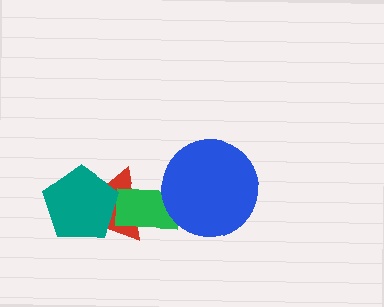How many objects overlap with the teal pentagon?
1 object overlaps with the teal pentagon.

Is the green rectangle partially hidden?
Yes, it is partially covered by another shape.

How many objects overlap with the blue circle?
1 object overlaps with the blue circle.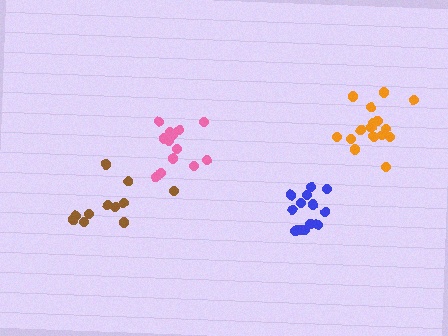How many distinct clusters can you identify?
There are 4 distinct clusters.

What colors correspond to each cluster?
The clusters are colored: orange, blue, pink, brown.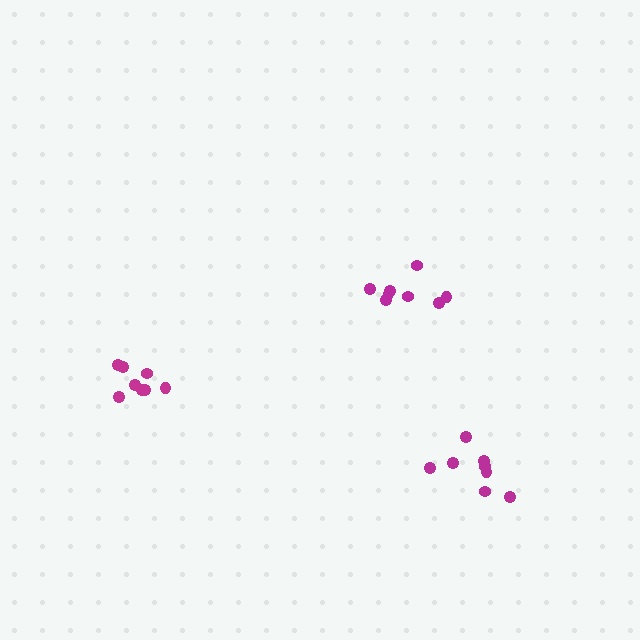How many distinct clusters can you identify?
There are 3 distinct clusters.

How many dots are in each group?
Group 1: 8 dots, Group 2: 8 dots, Group 3: 8 dots (24 total).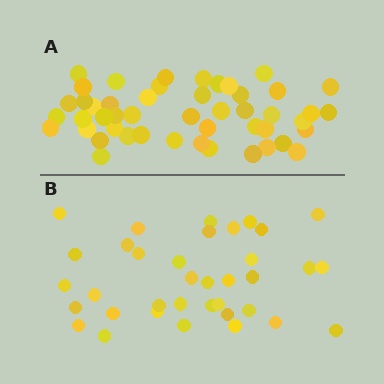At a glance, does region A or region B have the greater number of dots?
Region A (the top region) has more dots.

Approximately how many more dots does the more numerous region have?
Region A has roughly 12 or so more dots than region B.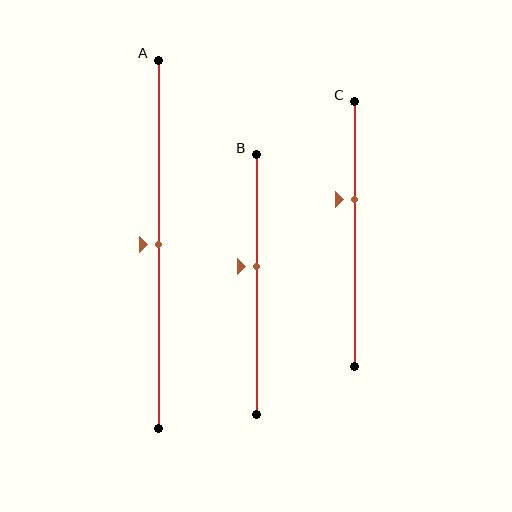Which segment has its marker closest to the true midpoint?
Segment A has its marker closest to the true midpoint.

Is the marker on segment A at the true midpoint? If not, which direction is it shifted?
Yes, the marker on segment A is at the true midpoint.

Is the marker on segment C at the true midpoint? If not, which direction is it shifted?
No, the marker on segment C is shifted upward by about 13% of the segment length.